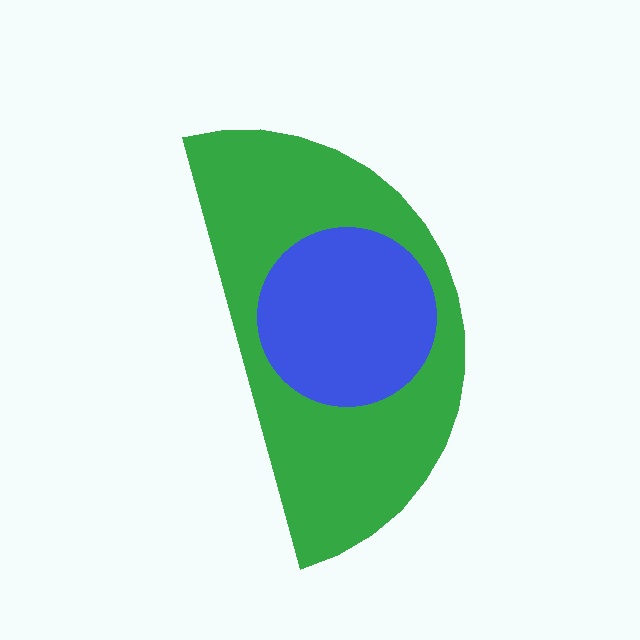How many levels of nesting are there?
2.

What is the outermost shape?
The green semicircle.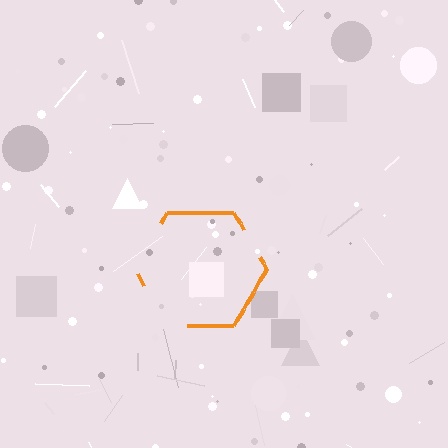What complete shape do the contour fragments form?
The contour fragments form a hexagon.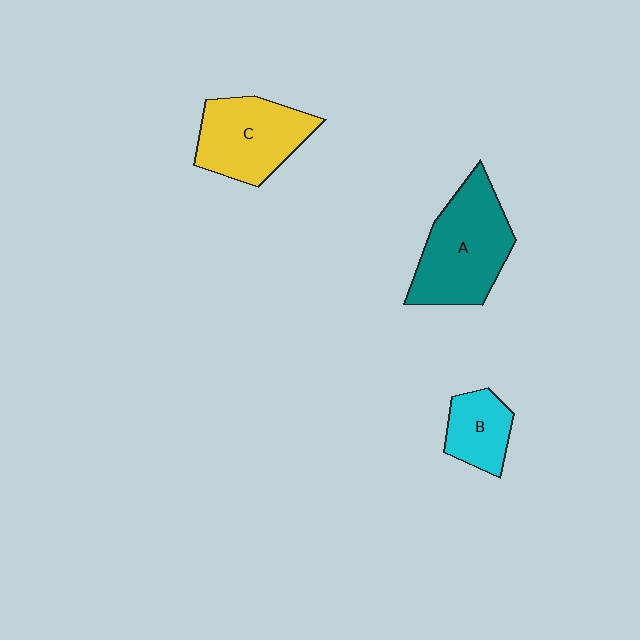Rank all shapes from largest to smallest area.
From largest to smallest: A (teal), C (yellow), B (cyan).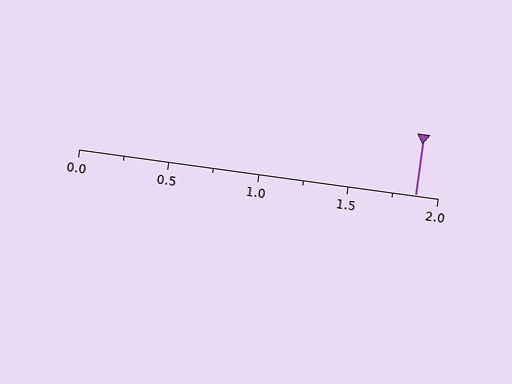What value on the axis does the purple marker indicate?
The marker indicates approximately 1.88.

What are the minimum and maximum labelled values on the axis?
The axis runs from 0.0 to 2.0.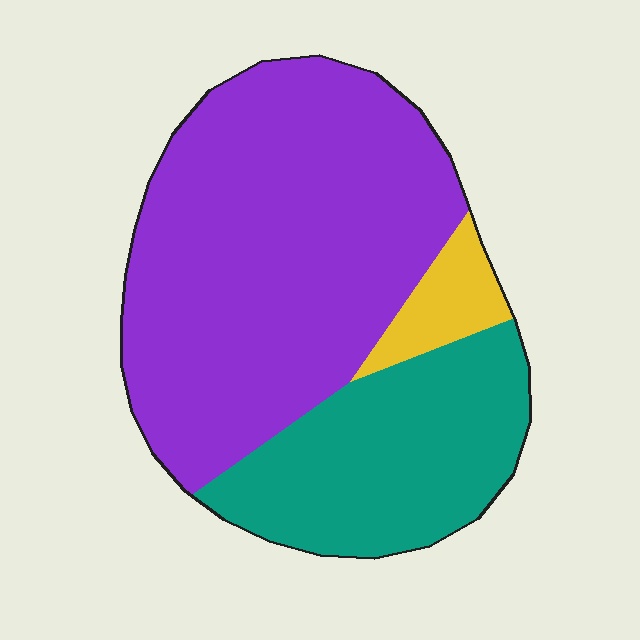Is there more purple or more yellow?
Purple.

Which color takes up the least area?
Yellow, at roughly 5%.